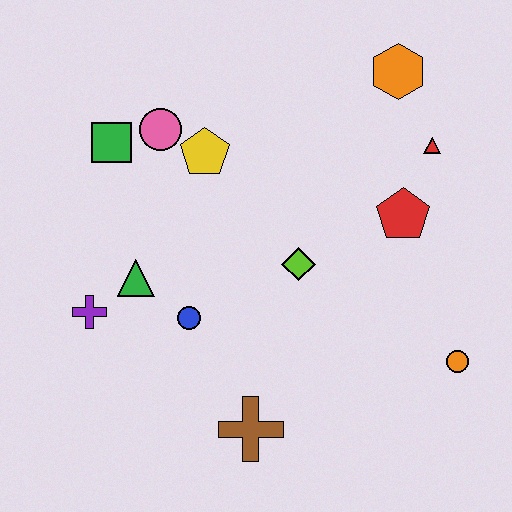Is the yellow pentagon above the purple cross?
Yes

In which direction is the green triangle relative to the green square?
The green triangle is below the green square.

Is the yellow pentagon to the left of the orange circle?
Yes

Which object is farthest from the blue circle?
The orange hexagon is farthest from the blue circle.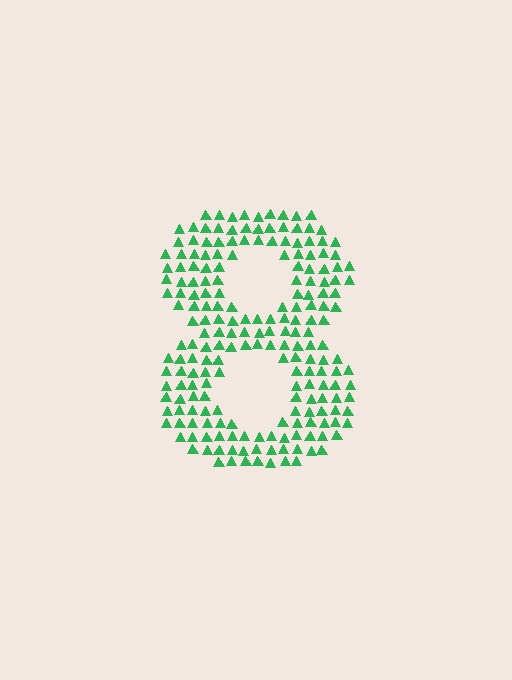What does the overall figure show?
The overall figure shows the digit 8.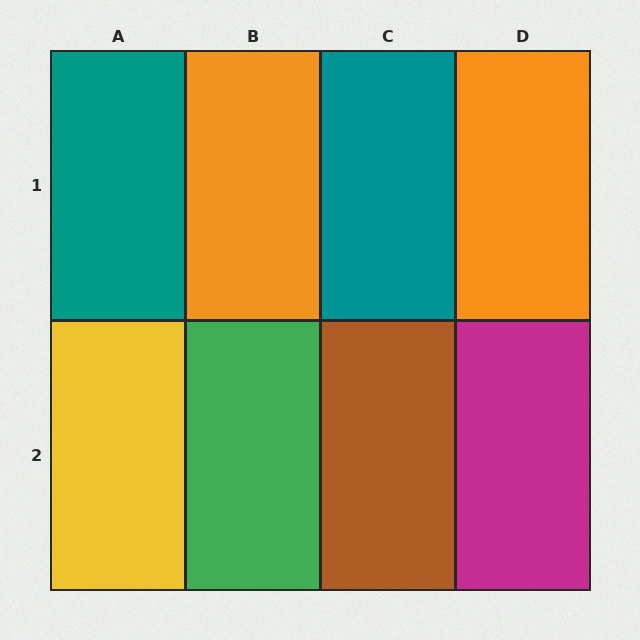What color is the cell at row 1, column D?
Orange.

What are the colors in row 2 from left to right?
Yellow, green, brown, magenta.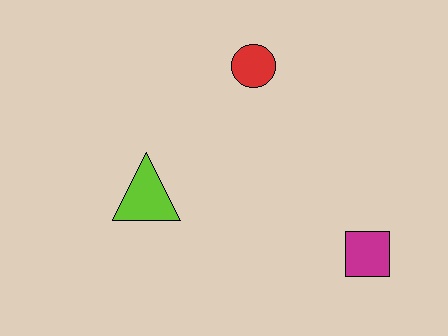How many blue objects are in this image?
There are no blue objects.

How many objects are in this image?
There are 3 objects.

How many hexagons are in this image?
There are no hexagons.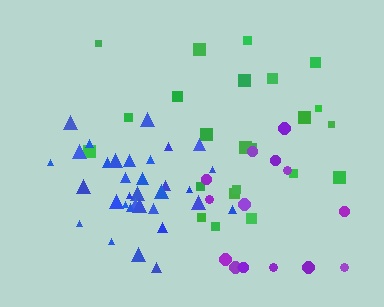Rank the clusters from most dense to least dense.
blue, green, purple.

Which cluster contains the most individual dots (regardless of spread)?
Blue (34).